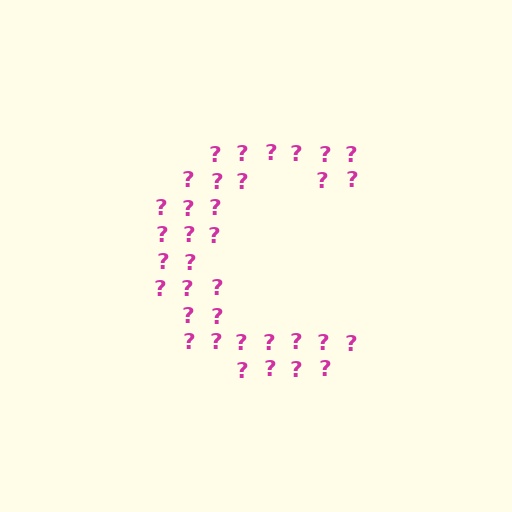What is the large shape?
The large shape is the letter C.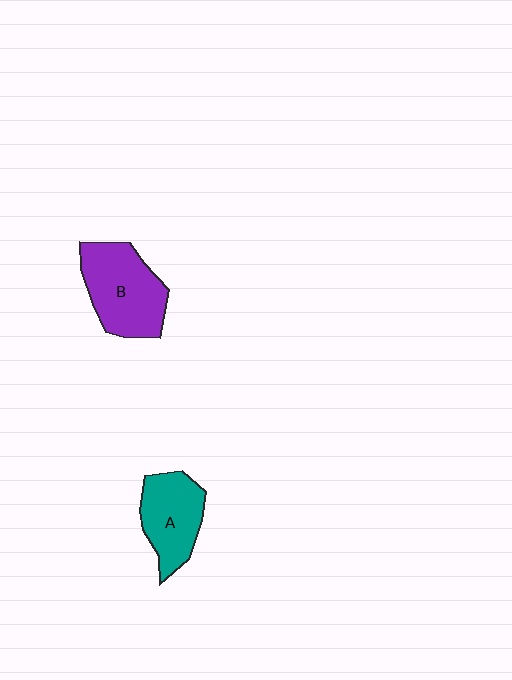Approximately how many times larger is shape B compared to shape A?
Approximately 1.3 times.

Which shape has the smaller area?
Shape A (teal).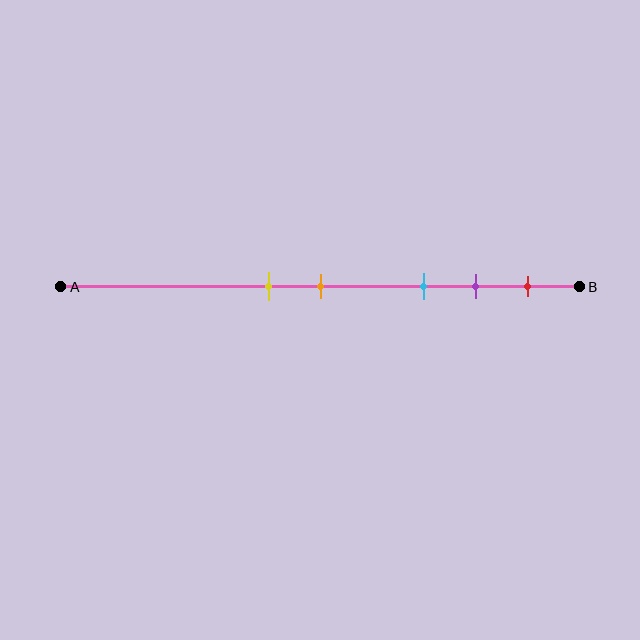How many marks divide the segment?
There are 5 marks dividing the segment.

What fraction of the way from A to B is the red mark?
The red mark is approximately 90% (0.9) of the way from A to B.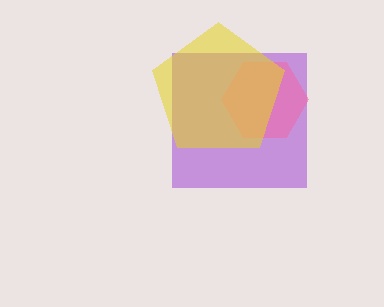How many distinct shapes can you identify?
There are 3 distinct shapes: a purple square, a pink hexagon, a yellow pentagon.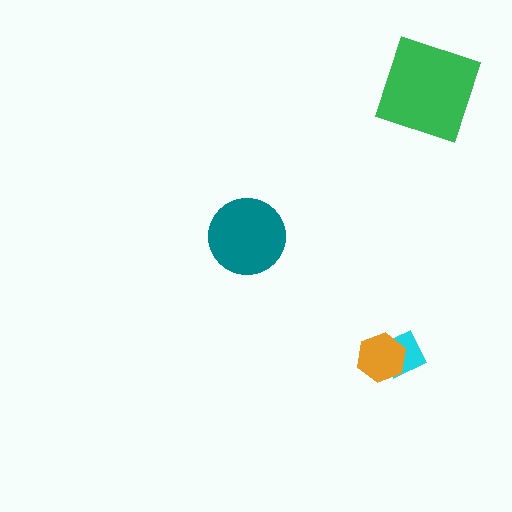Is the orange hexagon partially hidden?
No, no other shape covers it.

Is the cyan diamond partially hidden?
Yes, it is partially covered by another shape.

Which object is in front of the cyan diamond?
The orange hexagon is in front of the cyan diamond.